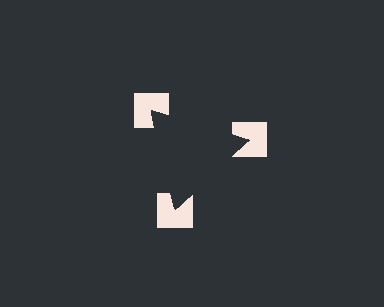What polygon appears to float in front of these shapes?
An illusory triangle — its edges are inferred from the aligned wedge cuts in the notched squares, not physically drawn.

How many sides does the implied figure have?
3 sides.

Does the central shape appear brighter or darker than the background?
It typically appears slightly darker than the background, even though no actual brightness change is drawn.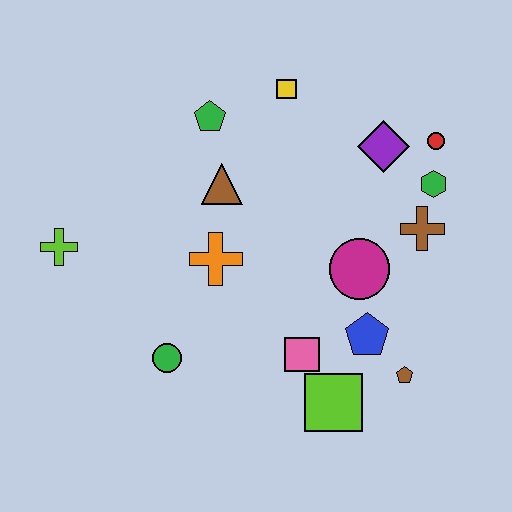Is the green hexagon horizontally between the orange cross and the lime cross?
No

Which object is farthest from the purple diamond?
The lime cross is farthest from the purple diamond.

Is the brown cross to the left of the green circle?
No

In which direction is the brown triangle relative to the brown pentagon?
The brown triangle is above the brown pentagon.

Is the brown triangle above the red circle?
No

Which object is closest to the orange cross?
The brown triangle is closest to the orange cross.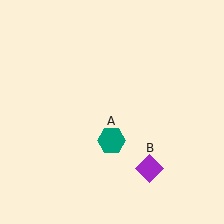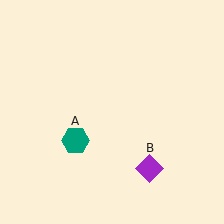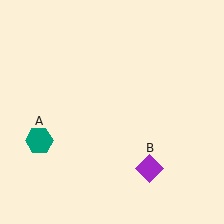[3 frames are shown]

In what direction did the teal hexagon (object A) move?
The teal hexagon (object A) moved left.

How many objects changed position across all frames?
1 object changed position: teal hexagon (object A).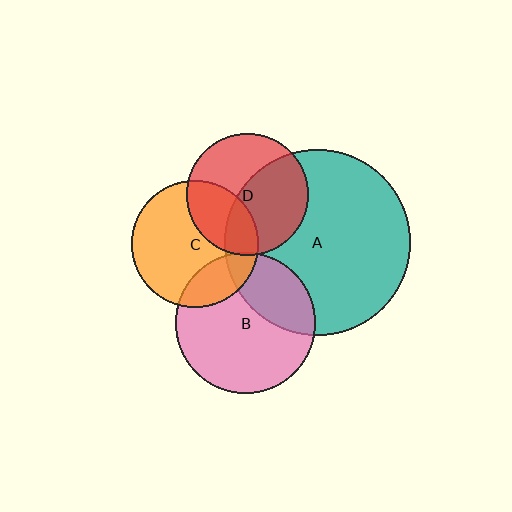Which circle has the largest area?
Circle A (teal).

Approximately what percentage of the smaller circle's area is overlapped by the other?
Approximately 30%.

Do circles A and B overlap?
Yes.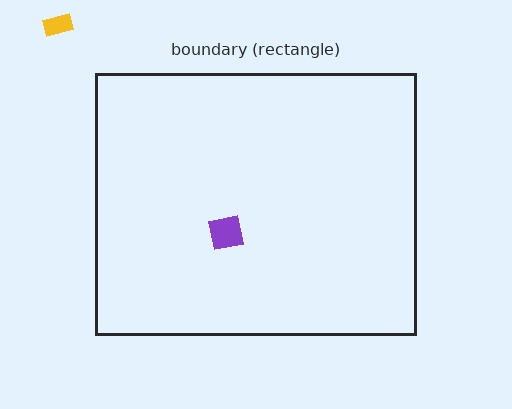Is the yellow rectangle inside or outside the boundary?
Outside.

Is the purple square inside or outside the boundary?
Inside.